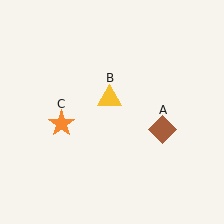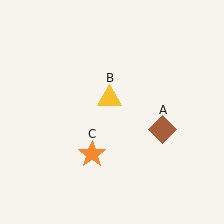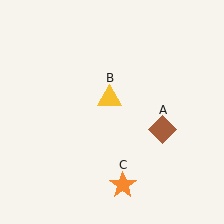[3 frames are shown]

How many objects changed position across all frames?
1 object changed position: orange star (object C).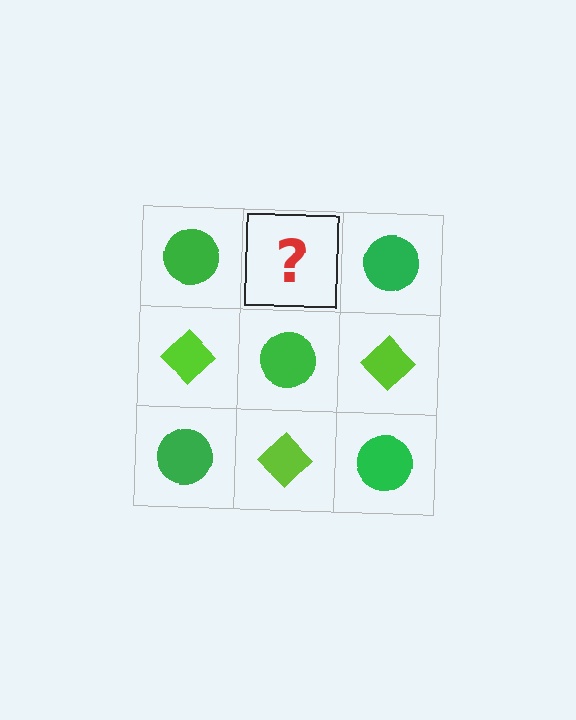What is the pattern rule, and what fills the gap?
The rule is that it alternates green circle and lime diamond in a checkerboard pattern. The gap should be filled with a lime diamond.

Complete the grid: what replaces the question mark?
The question mark should be replaced with a lime diamond.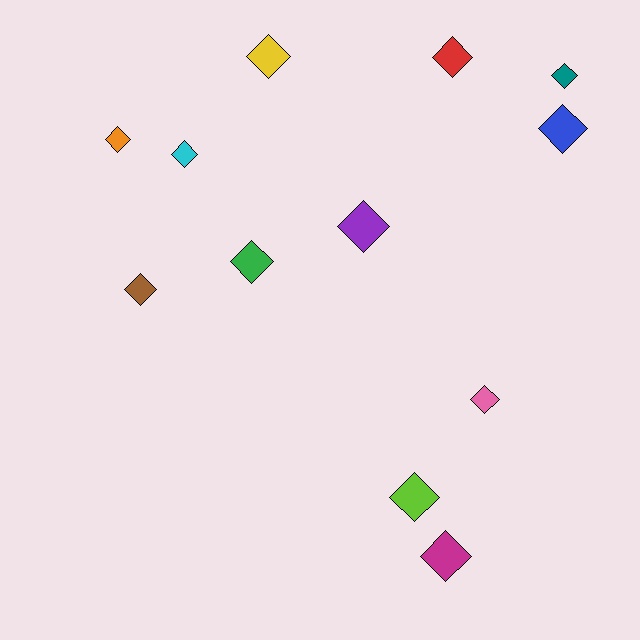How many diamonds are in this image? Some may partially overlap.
There are 12 diamonds.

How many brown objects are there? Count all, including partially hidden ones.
There is 1 brown object.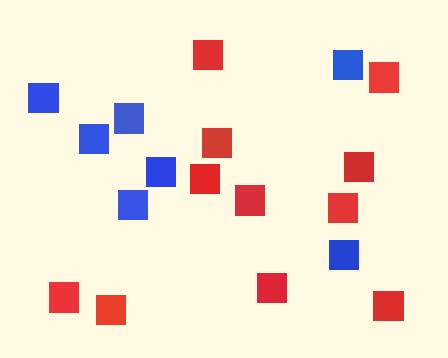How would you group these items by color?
There are 2 groups: one group of blue squares (7) and one group of red squares (11).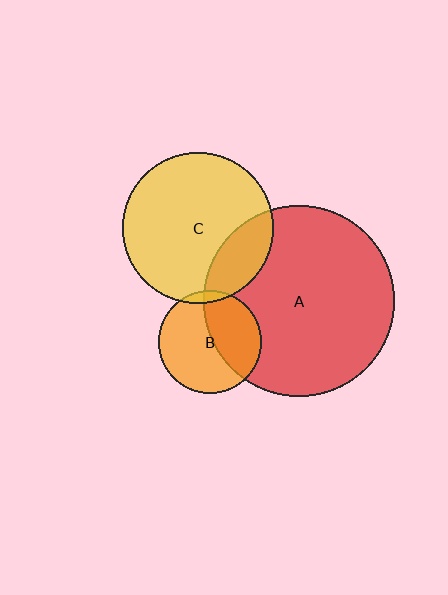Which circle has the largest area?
Circle A (red).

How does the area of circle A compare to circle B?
Approximately 3.5 times.